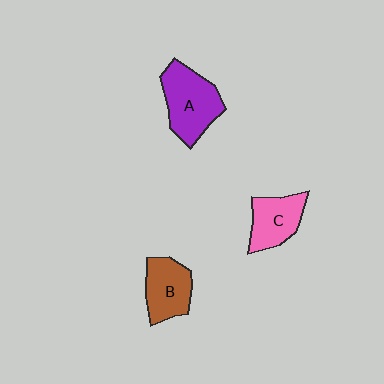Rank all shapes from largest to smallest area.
From largest to smallest: A (purple), B (brown), C (pink).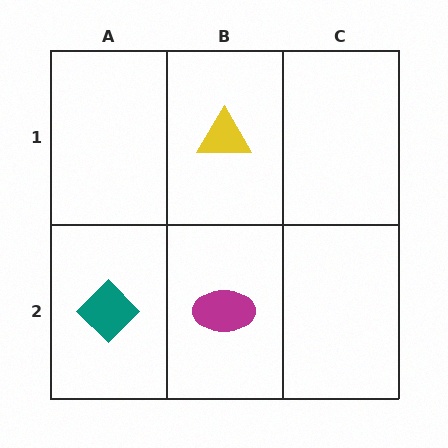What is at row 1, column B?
A yellow triangle.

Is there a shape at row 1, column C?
No, that cell is empty.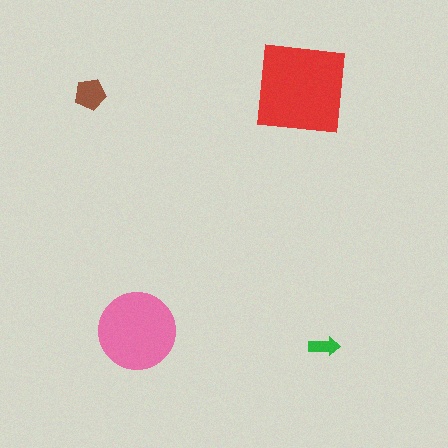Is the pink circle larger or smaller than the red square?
Smaller.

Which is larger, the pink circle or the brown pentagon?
The pink circle.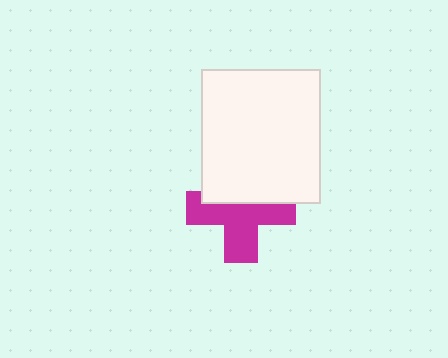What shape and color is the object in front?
The object in front is a white rectangle.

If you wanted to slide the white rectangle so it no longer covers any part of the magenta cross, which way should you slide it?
Slide it up — that is the most direct way to separate the two shapes.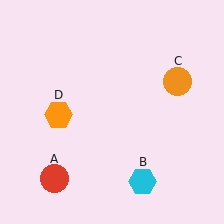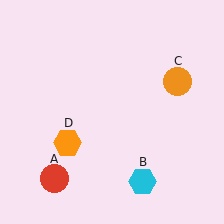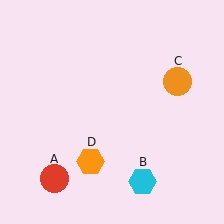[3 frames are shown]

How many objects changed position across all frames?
1 object changed position: orange hexagon (object D).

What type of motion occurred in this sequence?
The orange hexagon (object D) rotated counterclockwise around the center of the scene.